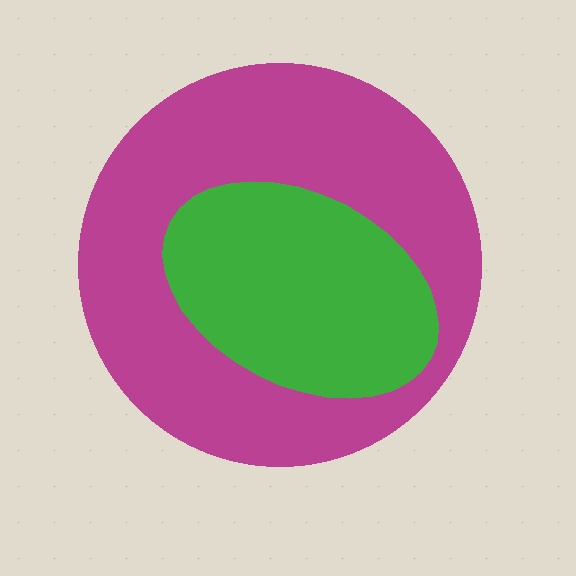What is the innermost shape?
The green ellipse.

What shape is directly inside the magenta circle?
The green ellipse.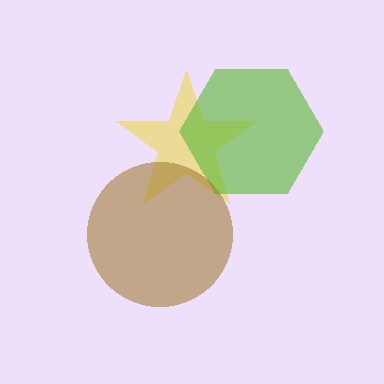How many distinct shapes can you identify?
There are 3 distinct shapes: a yellow star, a lime hexagon, a brown circle.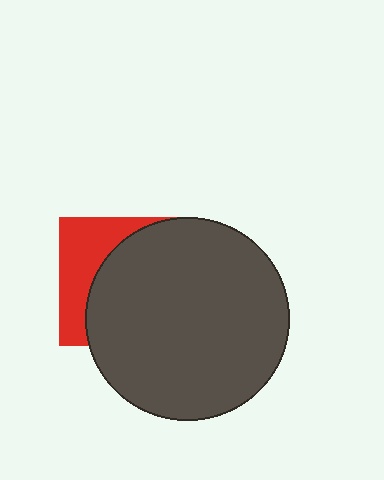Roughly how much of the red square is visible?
A small part of it is visible (roughly 34%).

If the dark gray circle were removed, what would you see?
You would see the complete red square.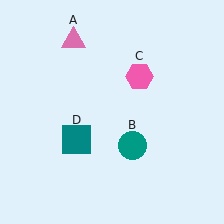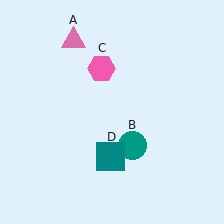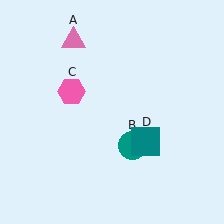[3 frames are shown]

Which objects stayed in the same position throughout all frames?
Pink triangle (object A) and teal circle (object B) remained stationary.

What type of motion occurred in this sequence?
The pink hexagon (object C), teal square (object D) rotated counterclockwise around the center of the scene.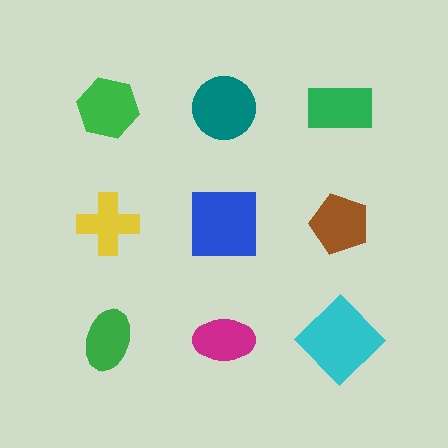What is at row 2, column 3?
A brown pentagon.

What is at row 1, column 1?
A green hexagon.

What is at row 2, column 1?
A yellow cross.